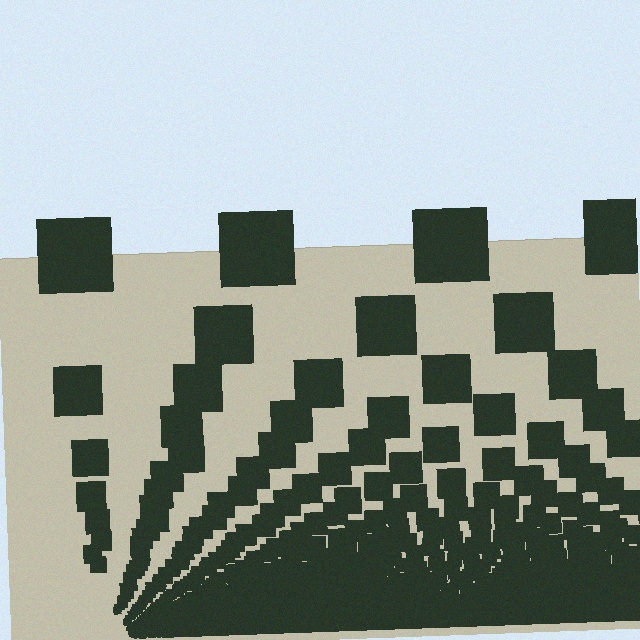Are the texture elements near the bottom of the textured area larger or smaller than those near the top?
Smaller. The gradient is inverted — elements near the bottom are smaller and denser.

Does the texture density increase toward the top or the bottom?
Density increases toward the bottom.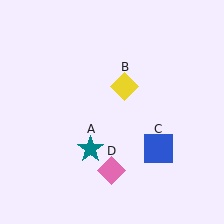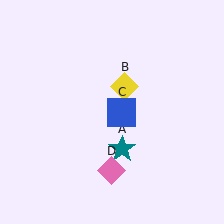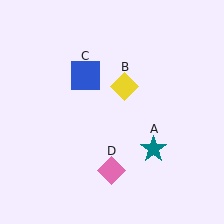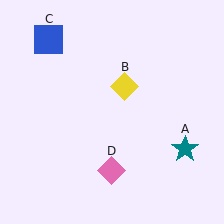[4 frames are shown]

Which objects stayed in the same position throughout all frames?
Yellow diamond (object B) and pink diamond (object D) remained stationary.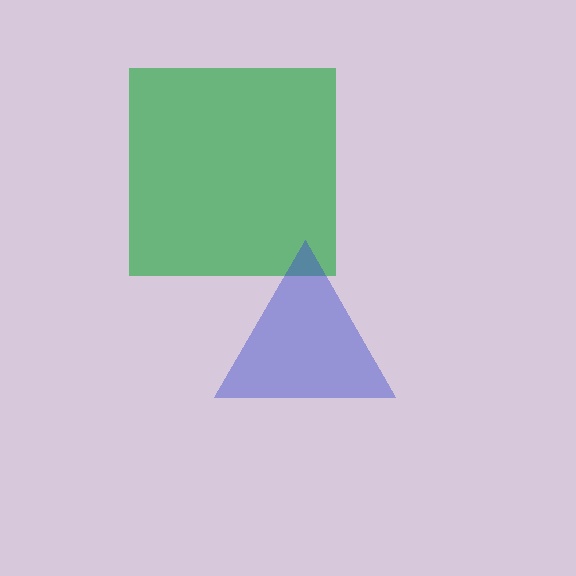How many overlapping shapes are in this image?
There are 2 overlapping shapes in the image.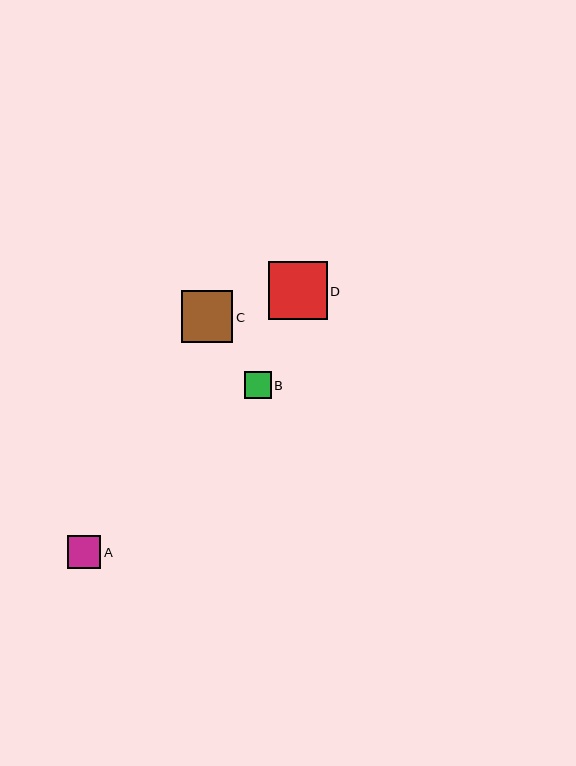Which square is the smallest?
Square B is the smallest with a size of approximately 27 pixels.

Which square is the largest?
Square D is the largest with a size of approximately 58 pixels.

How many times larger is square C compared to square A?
Square C is approximately 1.6 times the size of square A.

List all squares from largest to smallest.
From largest to smallest: D, C, A, B.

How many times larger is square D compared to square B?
Square D is approximately 2.2 times the size of square B.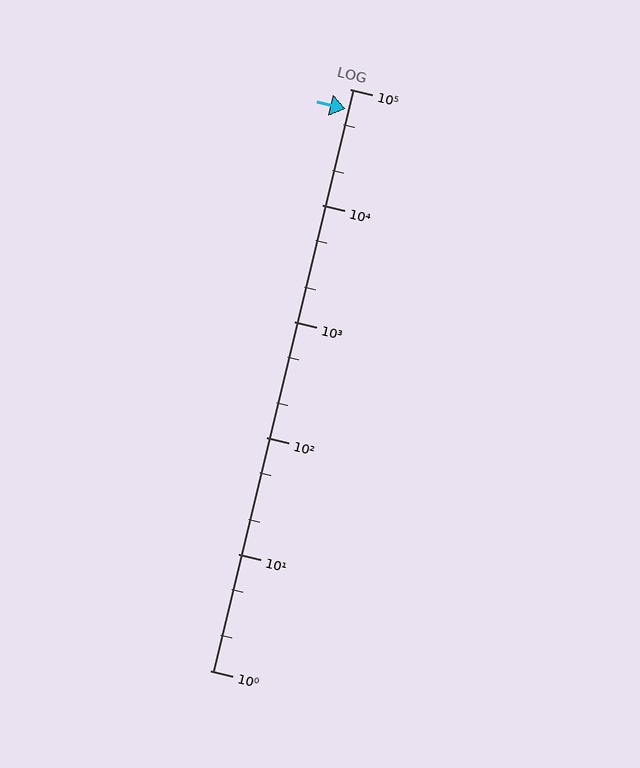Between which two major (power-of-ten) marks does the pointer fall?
The pointer is between 10000 and 100000.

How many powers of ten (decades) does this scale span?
The scale spans 5 decades, from 1 to 100000.